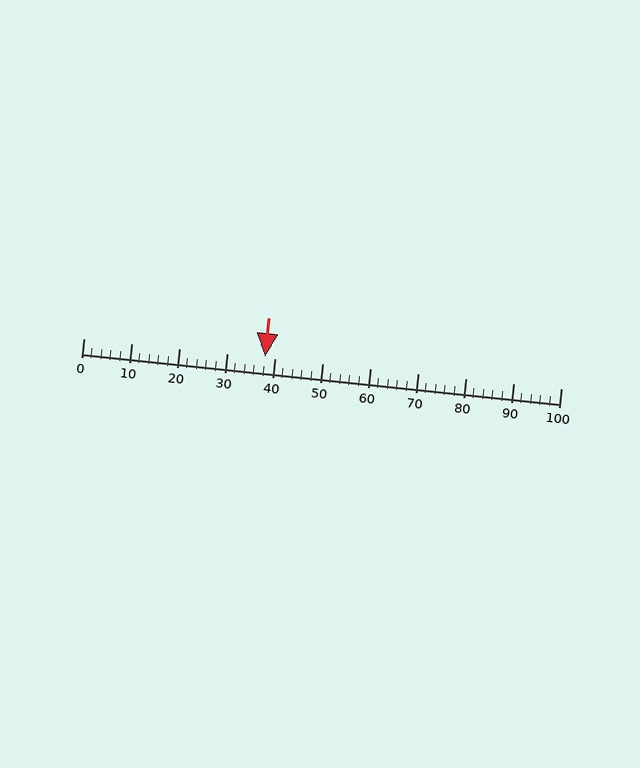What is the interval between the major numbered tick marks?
The major tick marks are spaced 10 units apart.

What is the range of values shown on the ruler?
The ruler shows values from 0 to 100.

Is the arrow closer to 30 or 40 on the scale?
The arrow is closer to 40.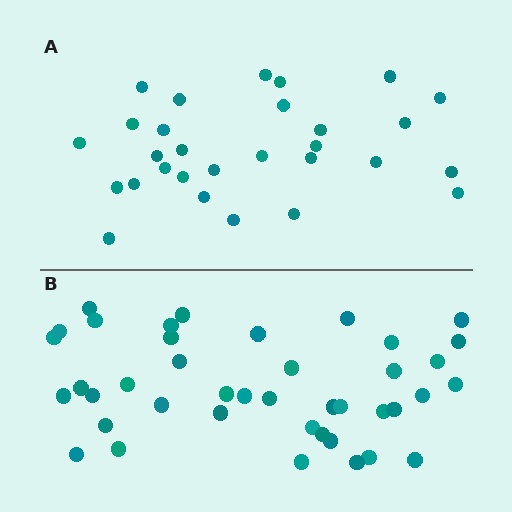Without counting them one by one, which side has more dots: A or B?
Region B (the bottom region) has more dots.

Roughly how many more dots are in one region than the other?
Region B has roughly 12 or so more dots than region A.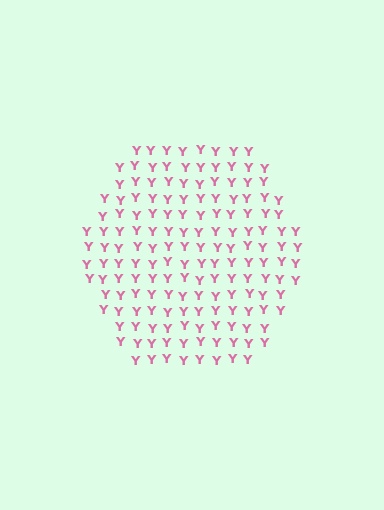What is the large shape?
The large shape is a hexagon.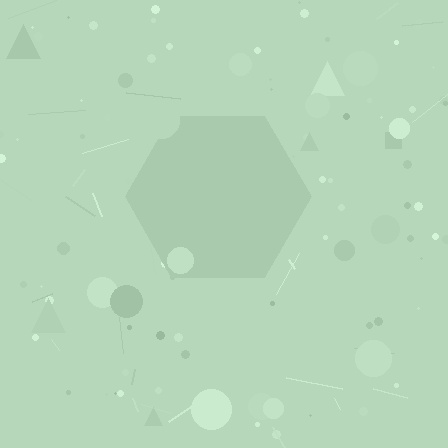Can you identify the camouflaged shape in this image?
The camouflaged shape is a hexagon.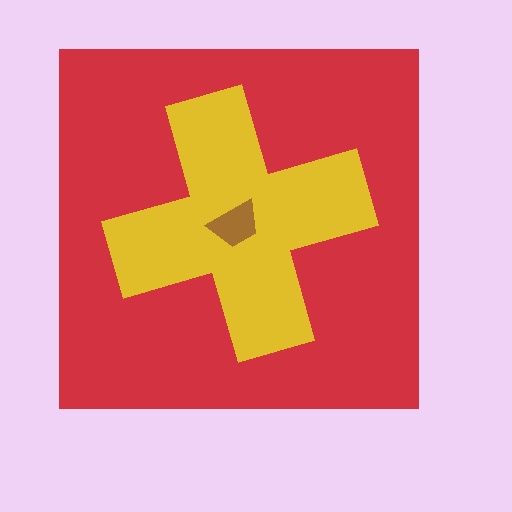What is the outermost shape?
The red square.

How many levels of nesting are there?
3.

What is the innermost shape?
The brown trapezoid.